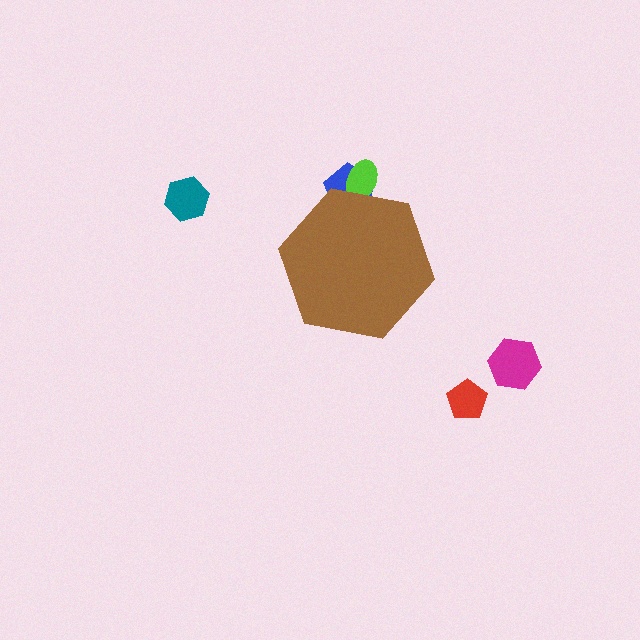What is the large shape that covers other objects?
A brown hexagon.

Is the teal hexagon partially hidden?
No, the teal hexagon is fully visible.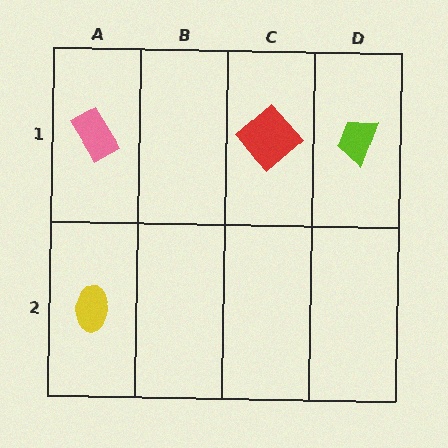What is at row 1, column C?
A red diamond.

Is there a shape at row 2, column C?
No, that cell is empty.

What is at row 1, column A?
A pink rectangle.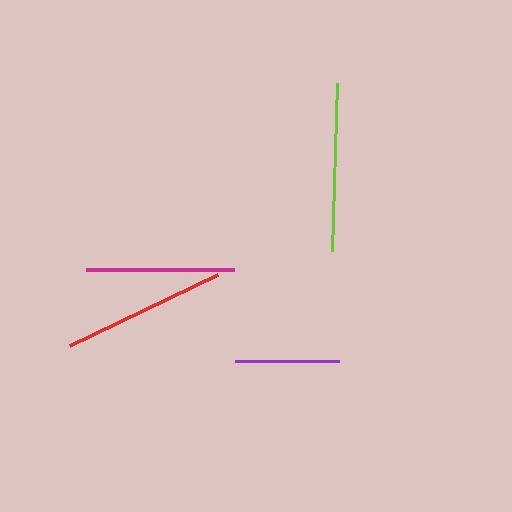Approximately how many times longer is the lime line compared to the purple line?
The lime line is approximately 1.6 times the length of the purple line.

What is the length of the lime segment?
The lime segment is approximately 168 pixels long.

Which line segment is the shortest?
The purple line is the shortest at approximately 104 pixels.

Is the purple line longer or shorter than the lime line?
The lime line is longer than the purple line.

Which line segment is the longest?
The lime line is the longest at approximately 168 pixels.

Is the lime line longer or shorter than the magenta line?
The lime line is longer than the magenta line.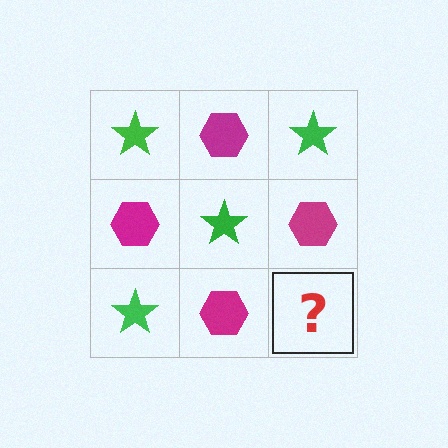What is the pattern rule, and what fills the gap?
The rule is that it alternates green star and magenta hexagon in a checkerboard pattern. The gap should be filled with a green star.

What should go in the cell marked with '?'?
The missing cell should contain a green star.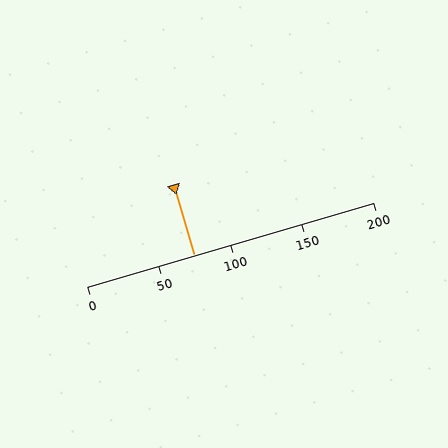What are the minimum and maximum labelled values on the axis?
The axis runs from 0 to 200.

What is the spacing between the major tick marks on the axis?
The major ticks are spaced 50 apart.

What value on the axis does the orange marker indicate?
The marker indicates approximately 75.